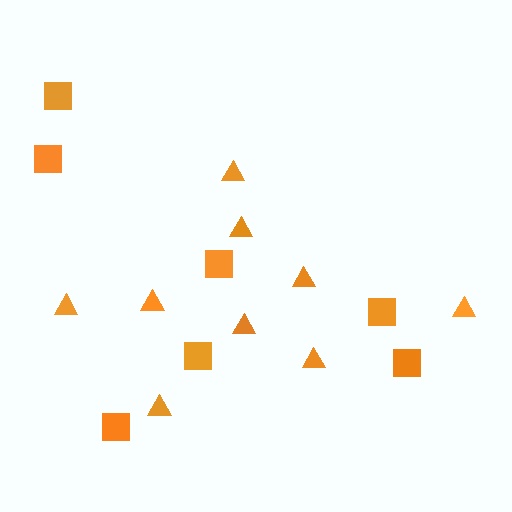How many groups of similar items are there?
There are 2 groups: one group of triangles (9) and one group of squares (7).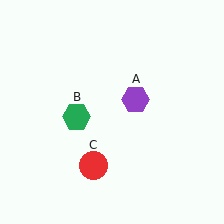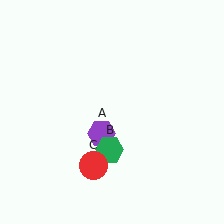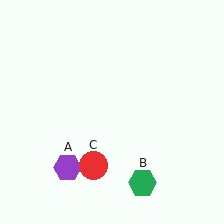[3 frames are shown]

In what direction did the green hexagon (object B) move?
The green hexagon (object B) moved down and to the right.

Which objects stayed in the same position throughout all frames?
Red circle (object C) remained stationary.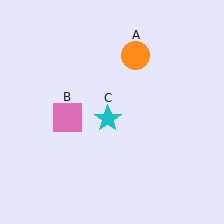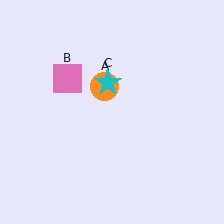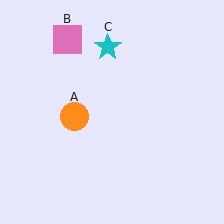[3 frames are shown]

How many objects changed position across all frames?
3 objects changed position: orange circle (object A), pink square (object B), cyan star (object C).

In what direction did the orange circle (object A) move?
The orange circle (object A) moved down and to the left.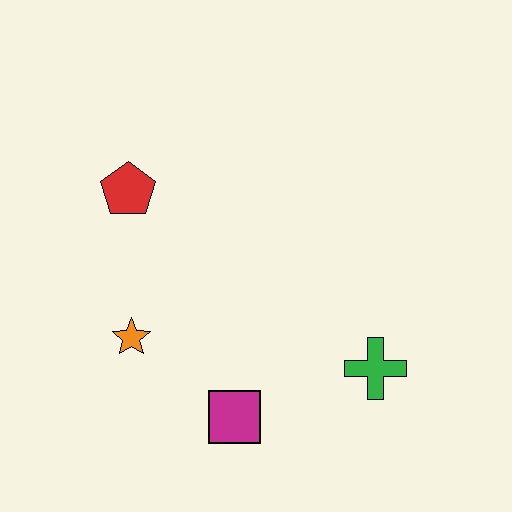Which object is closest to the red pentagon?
The orange star is closest to the red pentagon.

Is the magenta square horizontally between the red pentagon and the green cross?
Yes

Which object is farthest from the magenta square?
The red pentagon is farthest from the magenta square.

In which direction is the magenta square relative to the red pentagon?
The magenta square is below the red pentagon.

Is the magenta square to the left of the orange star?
No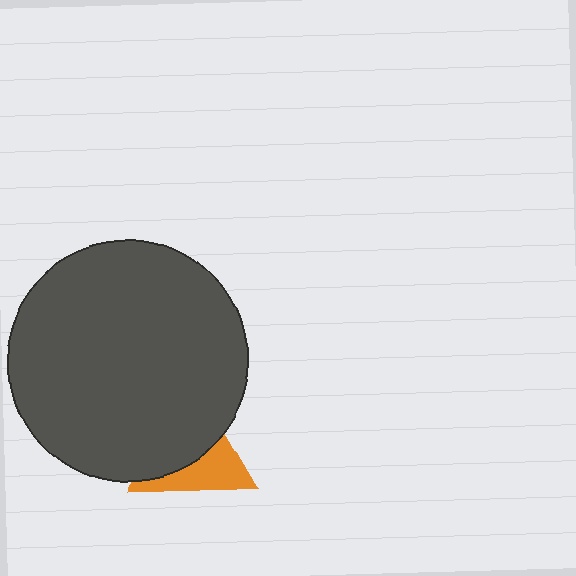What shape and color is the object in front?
The object in front is a dark gray circle.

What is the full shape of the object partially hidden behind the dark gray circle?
The partially hidden object is an orange triangle.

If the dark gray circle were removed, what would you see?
You would see the complete orange triangle.